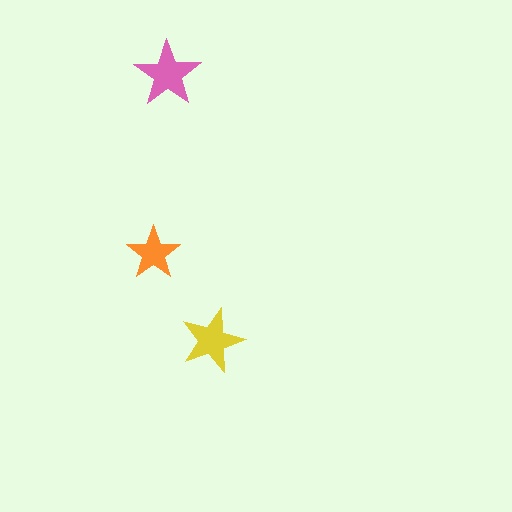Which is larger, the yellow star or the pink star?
The pink one.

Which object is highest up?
The pink star is topmost.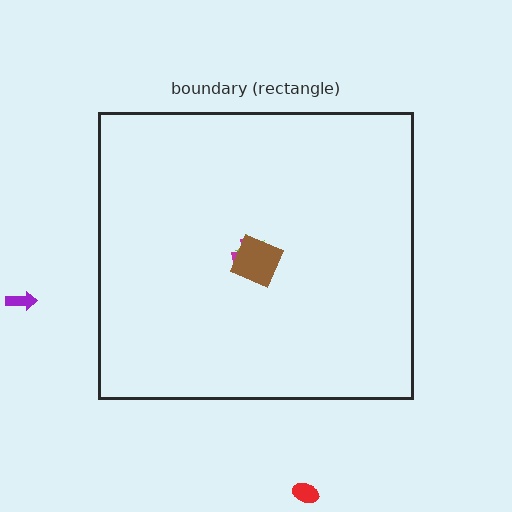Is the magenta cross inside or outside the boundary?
Inside.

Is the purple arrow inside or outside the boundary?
Outside.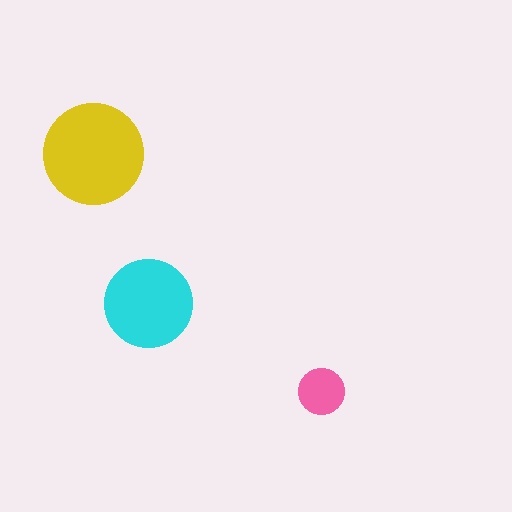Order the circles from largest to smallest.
the yellow one, the cyan one, the pink one.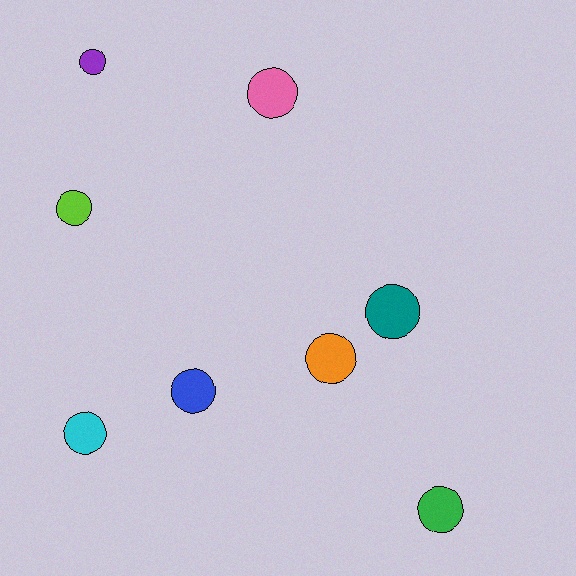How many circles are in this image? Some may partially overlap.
There are 8 circles.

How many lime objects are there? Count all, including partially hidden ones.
There is 1 lime object.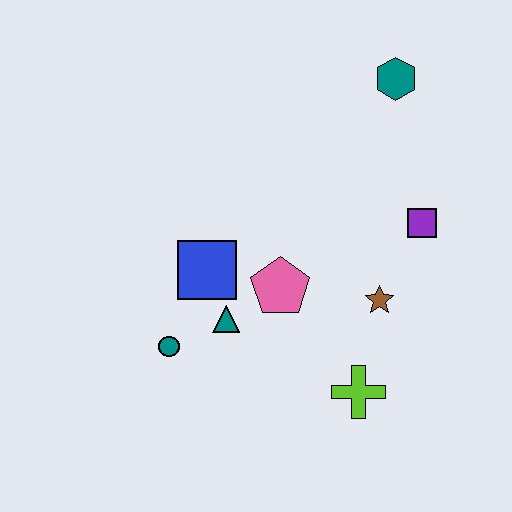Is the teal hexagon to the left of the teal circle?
No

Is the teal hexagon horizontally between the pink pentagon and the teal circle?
No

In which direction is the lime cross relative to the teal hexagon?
The lime cross is below the teal hexagon.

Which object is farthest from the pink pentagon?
The teal hexagon is farthest from the pink pentagon.